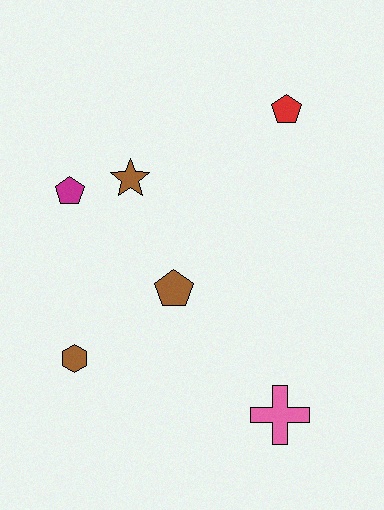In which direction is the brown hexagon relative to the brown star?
The brown hexagon is below the brown star.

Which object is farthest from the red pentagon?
The brown hexagon is farthest from the red pentagon.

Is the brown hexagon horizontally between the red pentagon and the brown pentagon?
No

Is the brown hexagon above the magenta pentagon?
No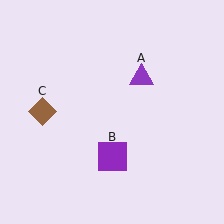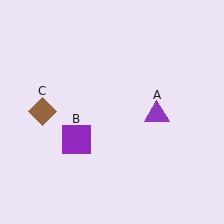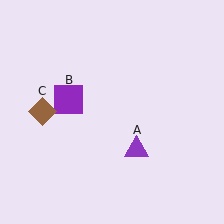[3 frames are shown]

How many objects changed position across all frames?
2 objects changed position: purple triangle (object A), purple square (object B).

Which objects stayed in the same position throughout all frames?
Brown diamond (object C) remained stationary.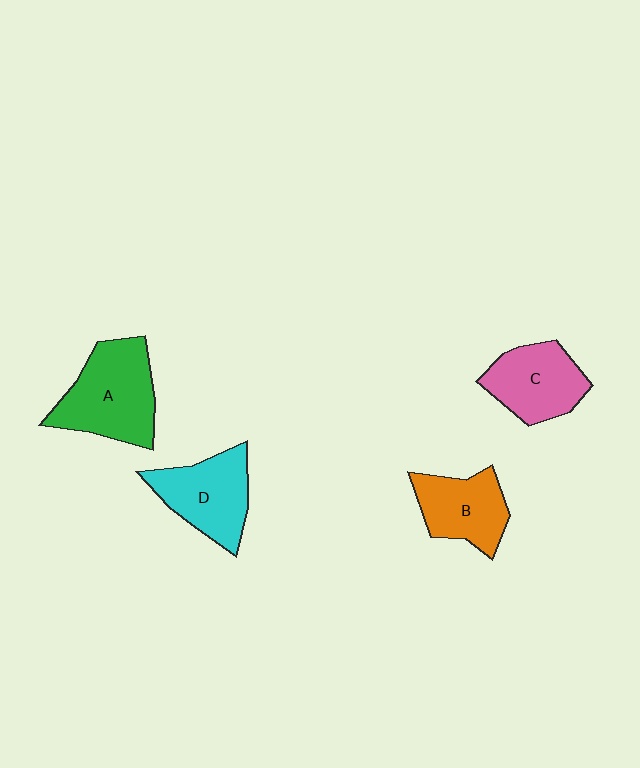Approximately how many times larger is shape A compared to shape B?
Approximately 1.4 times.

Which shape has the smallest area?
Shape B (orange).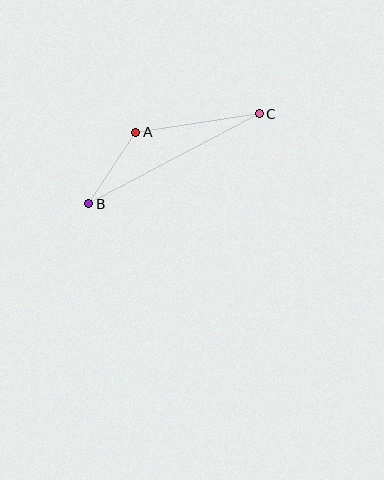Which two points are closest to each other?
Points A and B are closest to each other.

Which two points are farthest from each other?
Points B and C are farthest from each other.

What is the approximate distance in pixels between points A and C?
The distance between A and C is approximately 125 pixels.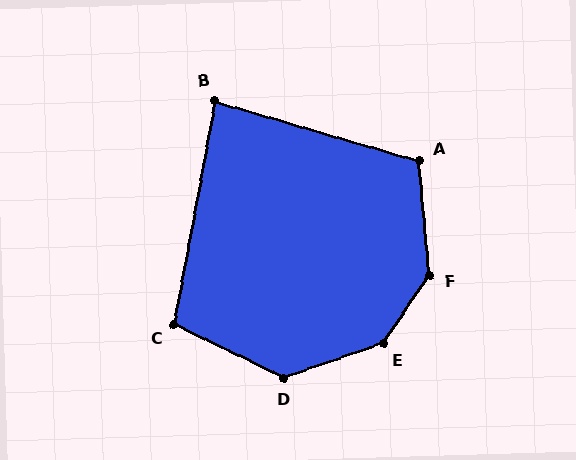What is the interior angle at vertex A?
Approximately 111 degrees (obtuse).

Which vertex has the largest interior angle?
E, at approximately 143 degrees.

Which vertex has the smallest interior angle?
B, at approximately 84 degrees.